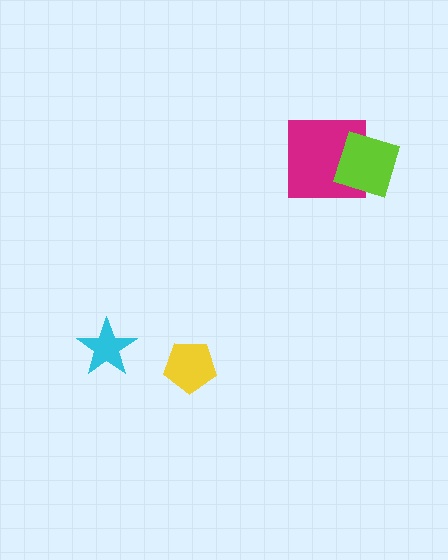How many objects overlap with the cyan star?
0 objects overlap with the cyan star.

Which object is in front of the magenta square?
The lime diamond is in front of the magenta square.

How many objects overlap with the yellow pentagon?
0 objects overlap with the yellow pentagon.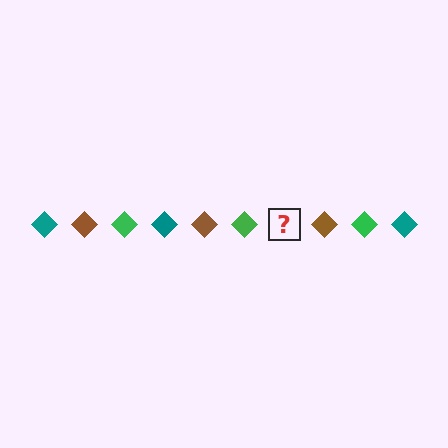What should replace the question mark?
The question mark should be replaced with a teal diamond.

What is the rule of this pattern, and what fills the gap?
The rule is that the pattern cycles through teal, brown, green diamonds. The gap should be filled with a teal diamond.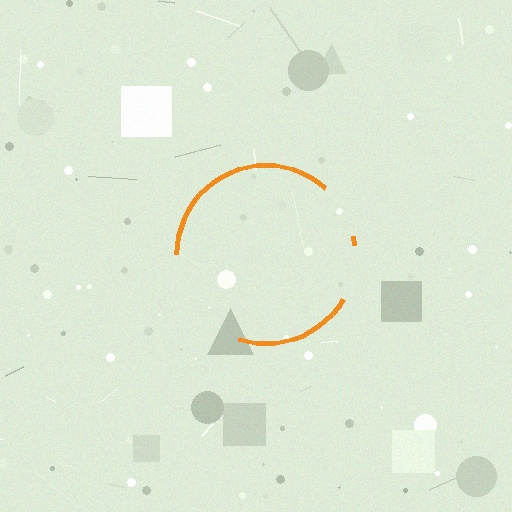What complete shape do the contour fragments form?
The contour fragments form a circle.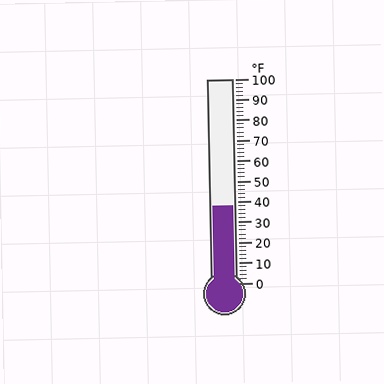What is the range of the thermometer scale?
The thermometer scale ranges from 0°F to 100°F.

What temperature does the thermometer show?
The thermometer shows approximately 38°F.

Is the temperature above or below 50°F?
The temperature is below 50°F.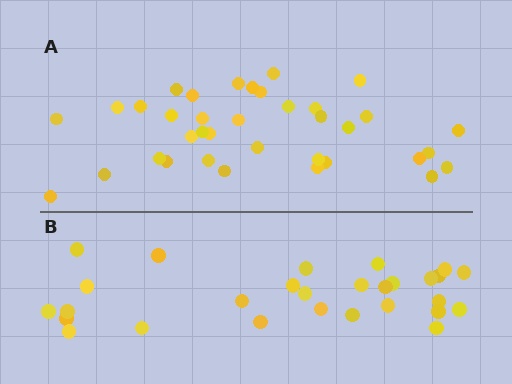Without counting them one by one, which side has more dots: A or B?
Region A (the top region) has more dots.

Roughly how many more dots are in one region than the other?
Region A has roughly 8 or so more dots than region B.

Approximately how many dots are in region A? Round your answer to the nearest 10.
About 40 dots. (The exact count is 36, which rounds to 40.)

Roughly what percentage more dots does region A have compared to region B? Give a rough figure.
About 30% more.